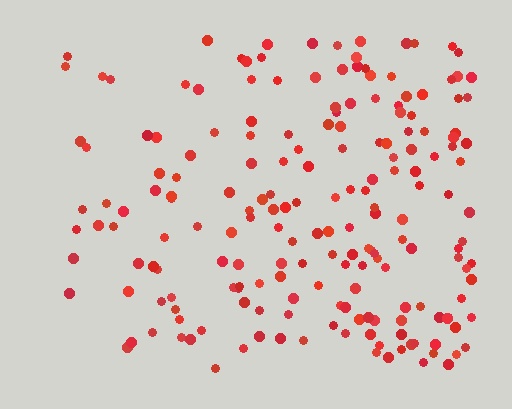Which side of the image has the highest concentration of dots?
The right.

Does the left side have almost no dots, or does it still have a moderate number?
Still a moderate number, just noticeably fewer than the right.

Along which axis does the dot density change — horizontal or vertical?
Horizontal.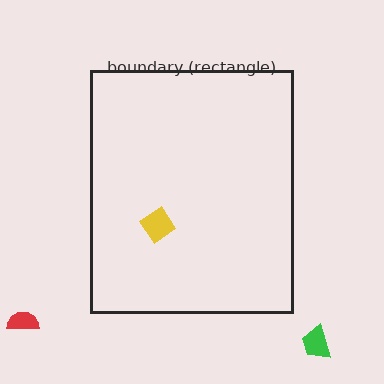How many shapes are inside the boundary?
1 inside, 2 outside.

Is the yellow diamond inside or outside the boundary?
Inside.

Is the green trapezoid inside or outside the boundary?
Outside.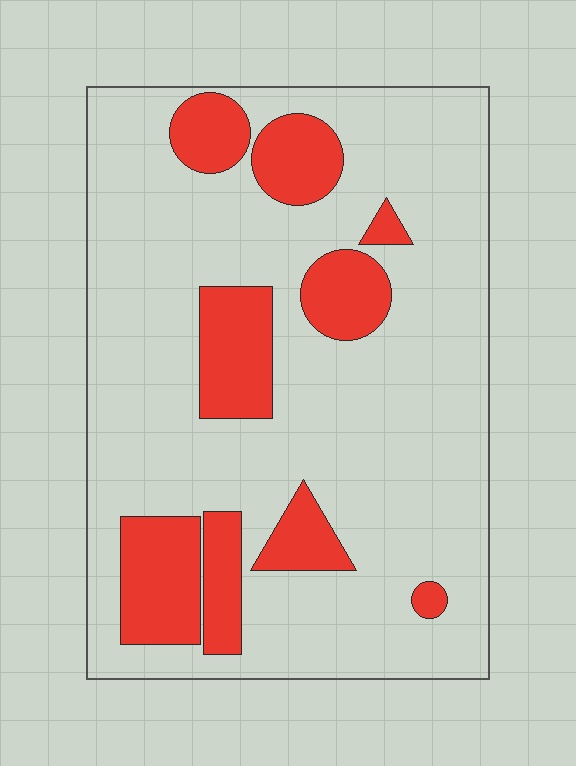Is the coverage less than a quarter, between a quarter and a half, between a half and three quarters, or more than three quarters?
Less than a quarter.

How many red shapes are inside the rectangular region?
9.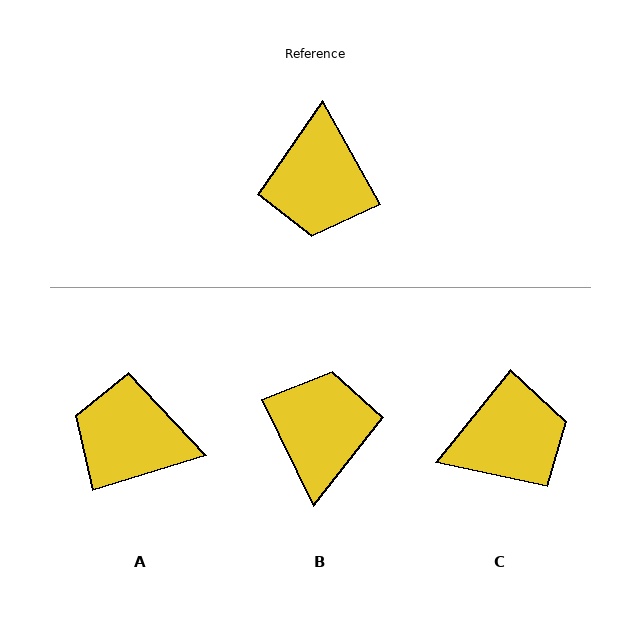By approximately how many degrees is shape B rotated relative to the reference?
Approximately 177 degrees counter-clockwise.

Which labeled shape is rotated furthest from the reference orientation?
B, about 177 degrees away.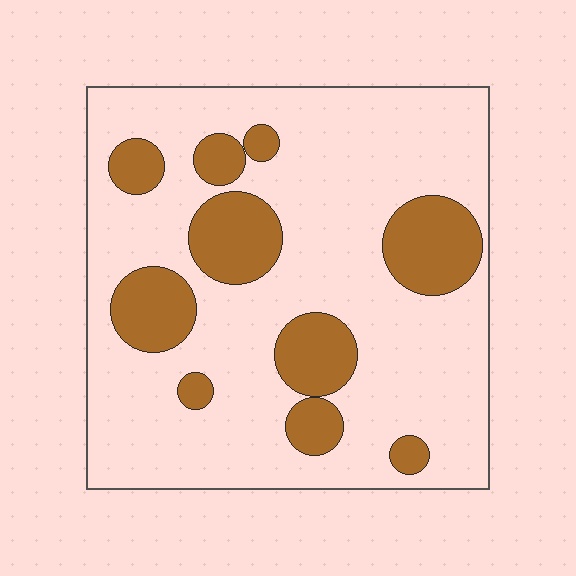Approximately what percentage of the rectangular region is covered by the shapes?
Approximately 25%.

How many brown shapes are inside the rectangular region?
10.